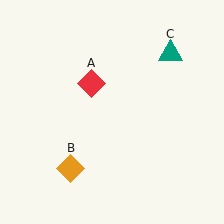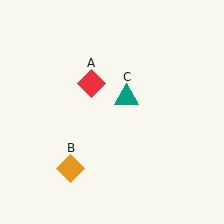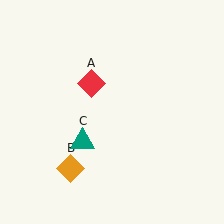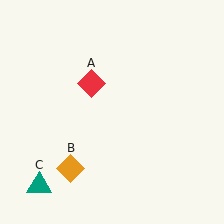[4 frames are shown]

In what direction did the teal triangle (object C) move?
The teal triangle (object C) moved down and to the left.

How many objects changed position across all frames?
1 object changed position: teal triangle (object C).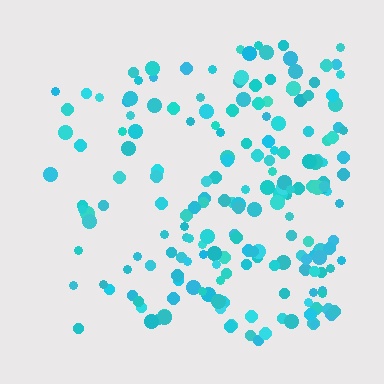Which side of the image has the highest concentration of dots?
The right.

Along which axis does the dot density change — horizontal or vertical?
Horizontal.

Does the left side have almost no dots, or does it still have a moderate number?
Still a moderate number, just noticeably fewer than the right.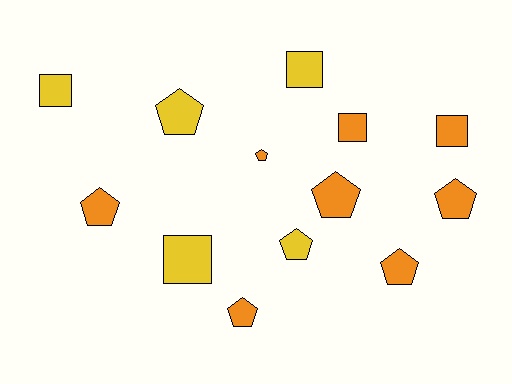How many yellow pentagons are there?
There are 2 yellow pentagons.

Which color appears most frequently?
Orange, with 8 objects.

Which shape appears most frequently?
Pentagon, with 8 objects.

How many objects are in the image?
There are 13 objects.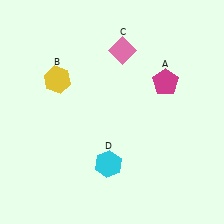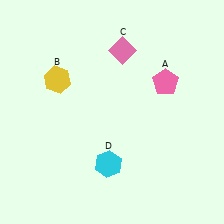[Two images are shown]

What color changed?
The pentagon (A) changed from magenta in Image 1 to pink in Image 2.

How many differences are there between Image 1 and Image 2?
There is 1 difference between the two images.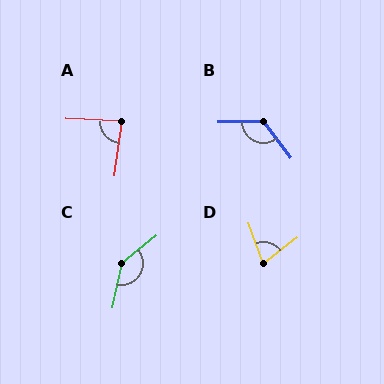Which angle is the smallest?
D, at approximately 73 degrees.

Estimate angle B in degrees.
Approximately 127 degrees.